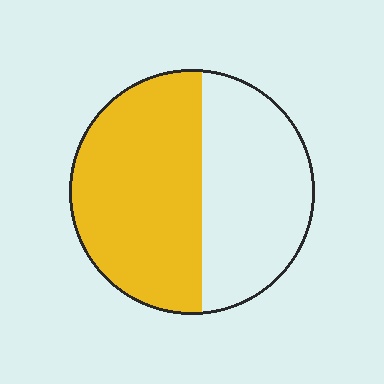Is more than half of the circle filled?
Yes.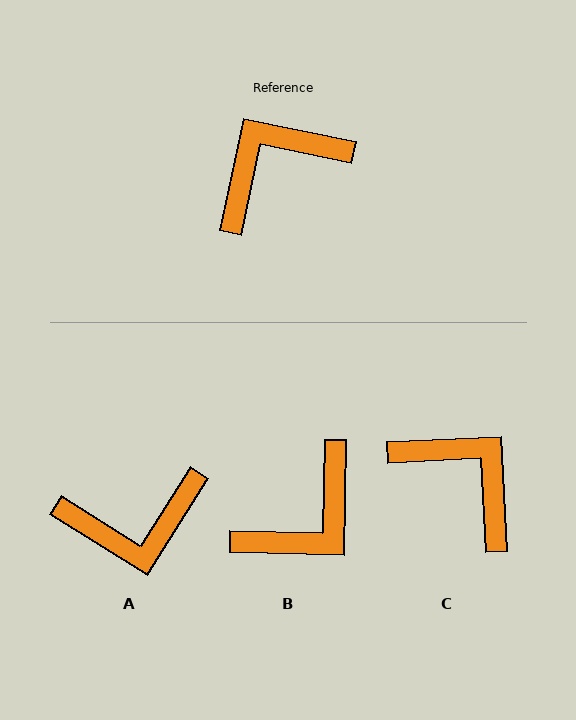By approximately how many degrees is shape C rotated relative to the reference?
Approximately 75 degrees clockwise.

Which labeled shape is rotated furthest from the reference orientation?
B, about 169 degrees away.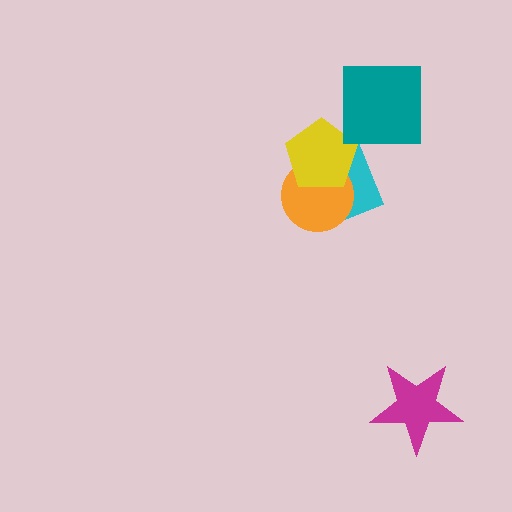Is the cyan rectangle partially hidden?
Yes, it is partially covered by another shape.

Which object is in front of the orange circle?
The yellow pentagon is in front of the orange circle.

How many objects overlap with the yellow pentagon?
2 objects overlap with the yellow pentagon.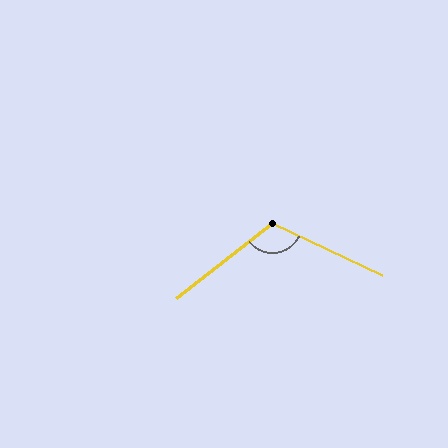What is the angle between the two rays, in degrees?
Approximately 117 degrees.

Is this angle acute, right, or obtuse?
It is obtuse.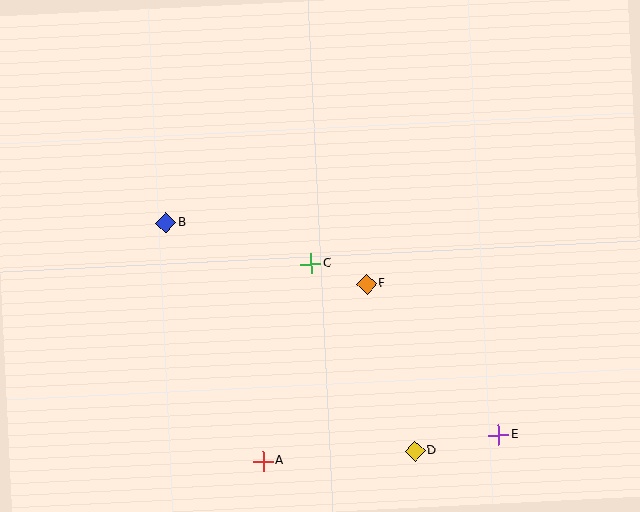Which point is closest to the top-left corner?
Point B is closest to the top-left corner.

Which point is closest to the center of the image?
Point C at (311, 264) is closest to the center.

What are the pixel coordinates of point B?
Point B is at (166, 223).